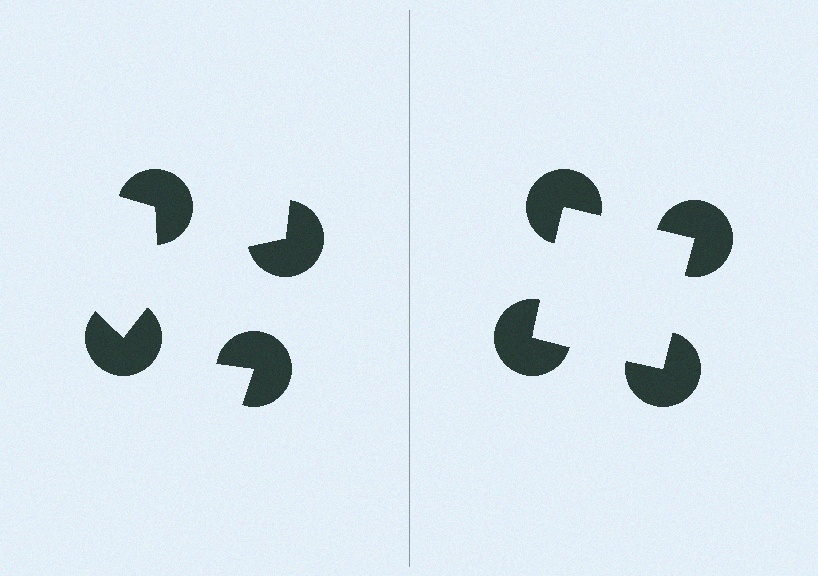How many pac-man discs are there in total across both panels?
8 — 4 on each side.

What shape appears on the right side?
An illusory square.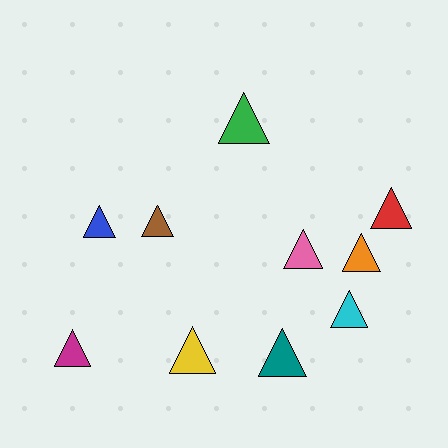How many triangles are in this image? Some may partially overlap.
There are 10 triangles.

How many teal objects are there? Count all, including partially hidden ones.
There is 1 teal object.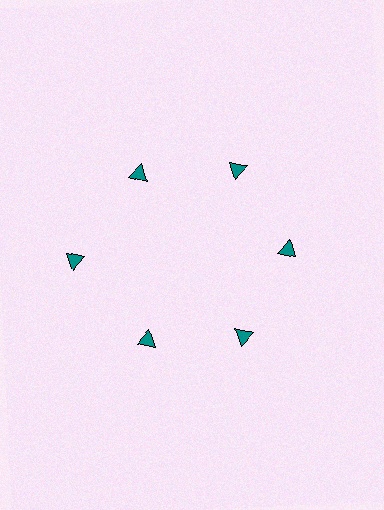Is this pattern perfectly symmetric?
No. The 6 teal triangles are arranged in a ring, but one element near the 9 o'clock position is pushed outward from the center, breaking the 6-fold rotational symmetry.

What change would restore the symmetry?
The symmetry would be restored by moving it inward, back onto the ring so that all 6 triangles sit at equal angles and equal distance from the center.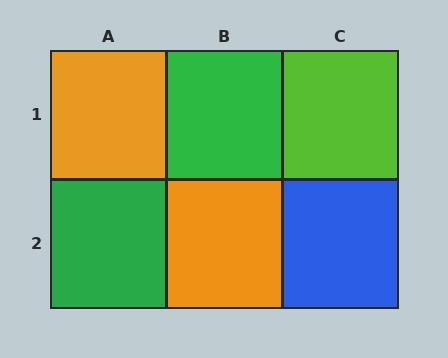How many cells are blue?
1 cell is blue.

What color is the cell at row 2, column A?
Green.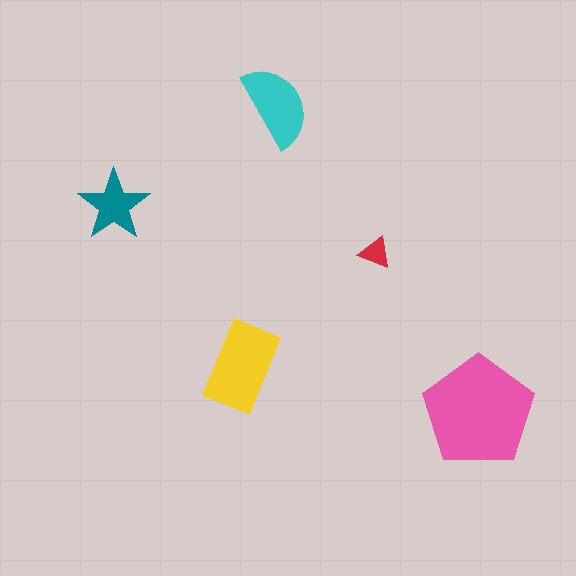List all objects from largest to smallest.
The pink pentagon, the yellow rectangle, the cyan semicircle, the teal star, the red triangle.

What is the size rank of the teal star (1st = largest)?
4th.